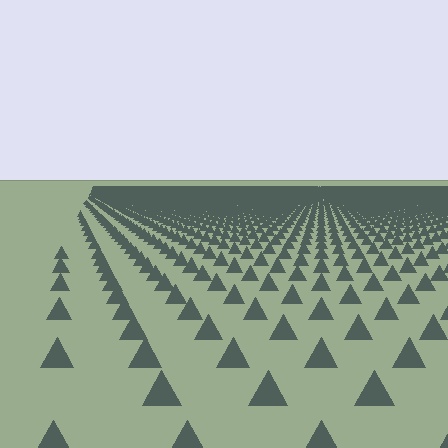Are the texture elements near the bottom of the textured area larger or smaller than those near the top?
Larger. Near the bottom, elements are closer to the viewer and appear at a bigger on-screen size.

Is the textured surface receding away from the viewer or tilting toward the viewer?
The surface is receding away from the viewer. Texture elements get smaller and denser toward the top.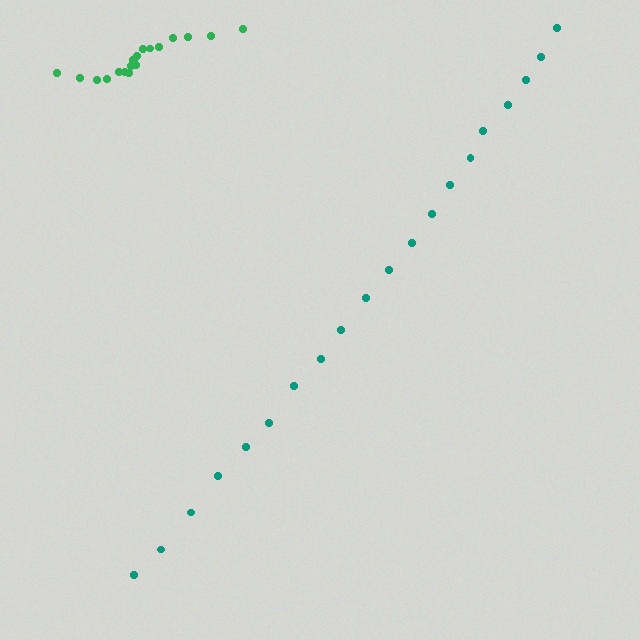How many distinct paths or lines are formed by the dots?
There are 2 distinct paths.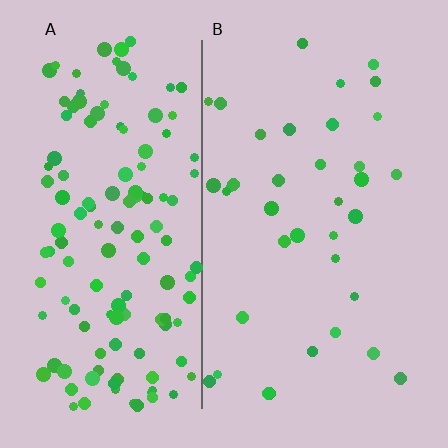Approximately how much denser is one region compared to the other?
Approximately 3.6× — region A over region B.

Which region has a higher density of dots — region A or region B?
A (the left).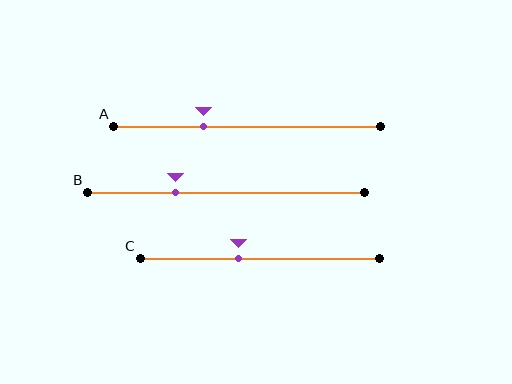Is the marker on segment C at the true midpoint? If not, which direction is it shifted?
No, the marker on segment C is shifted to the left by about 9% of the segment length.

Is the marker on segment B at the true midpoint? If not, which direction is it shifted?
No, the marker on segment B is shifted to the left by about 18% of the segment length.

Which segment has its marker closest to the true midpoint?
Segment C has its marker closest to the true midpoint.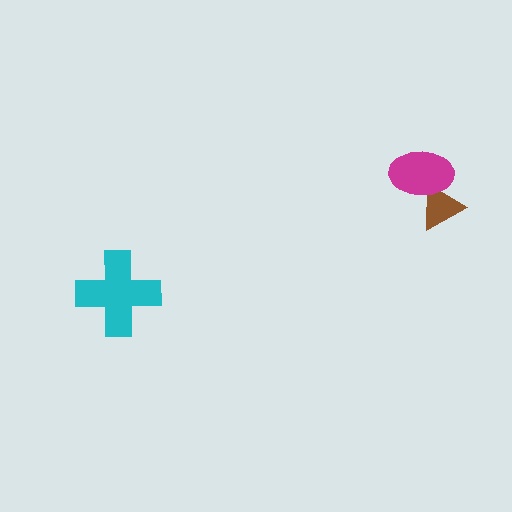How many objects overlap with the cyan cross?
0 objects overlap with the cyan cross.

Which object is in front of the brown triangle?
The magenta ellipse is in front of the brown triangle.